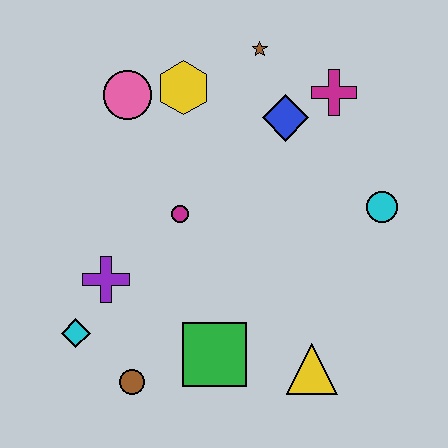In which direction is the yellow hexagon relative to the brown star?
The yellow hexagon is to the left of the brown star.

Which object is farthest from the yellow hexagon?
The yellow triangle is farthest from the yellow hexagon.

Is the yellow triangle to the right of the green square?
Yes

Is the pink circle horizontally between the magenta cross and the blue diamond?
No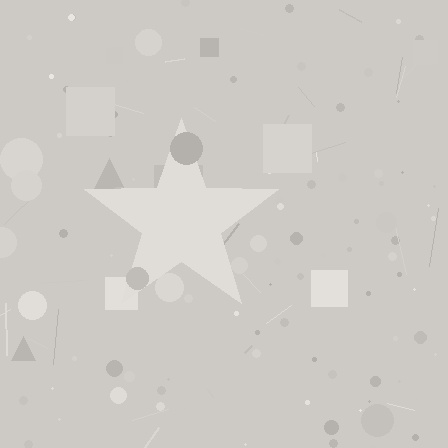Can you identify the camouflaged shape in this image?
The camouflaged shape is a star.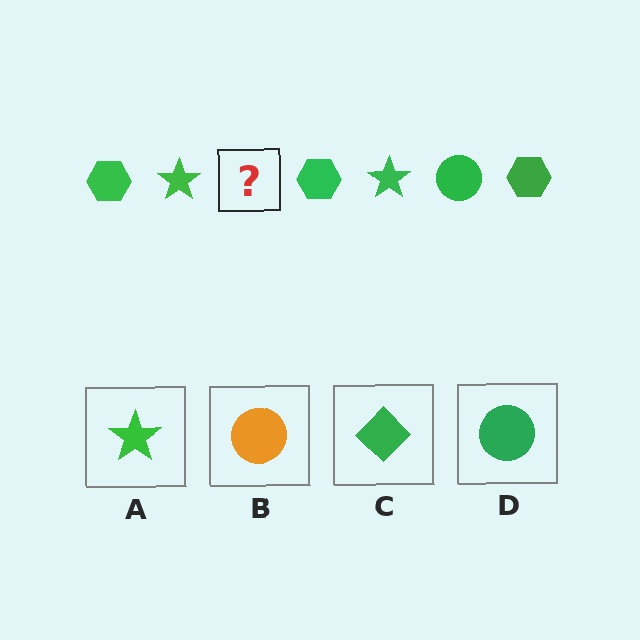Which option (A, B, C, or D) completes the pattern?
D.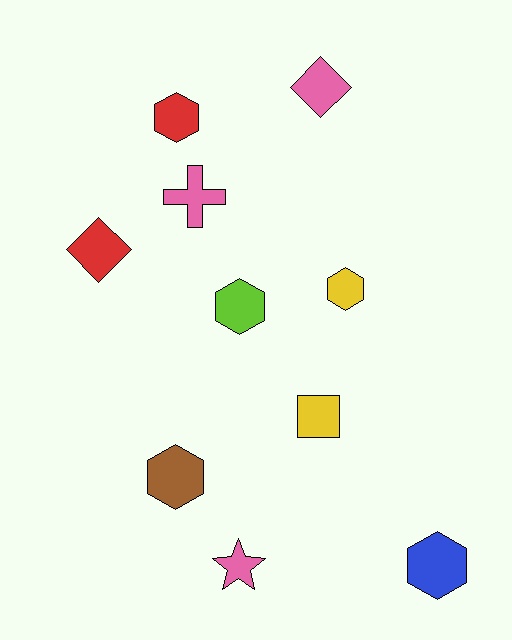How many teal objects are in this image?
There are no teal objects.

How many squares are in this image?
There is 1 square.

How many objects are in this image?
There are 10 objects.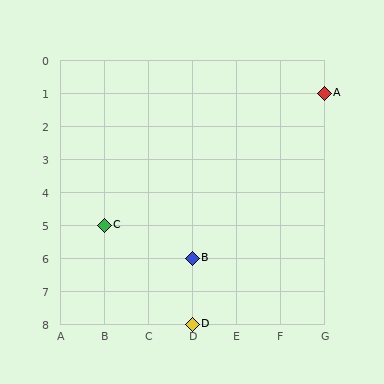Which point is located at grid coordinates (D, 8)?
Point D is at (D, 8).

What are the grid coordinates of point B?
Point B is at grid coordinates (D, 6).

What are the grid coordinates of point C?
Point C is at grid coordinates (B, 5).